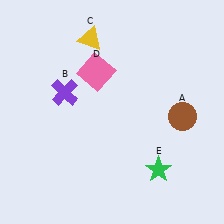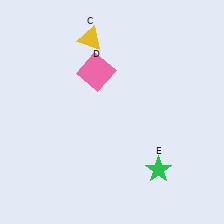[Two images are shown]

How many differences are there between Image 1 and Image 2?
There are 2 differences between the two images.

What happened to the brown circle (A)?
The brown circle (A) was removed in Image 2. It was in the bottom-right area of Image 1.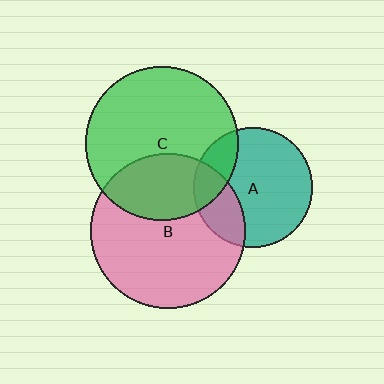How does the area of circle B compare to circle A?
Approximately 1.7 times.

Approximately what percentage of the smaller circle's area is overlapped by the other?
Approximately 25%.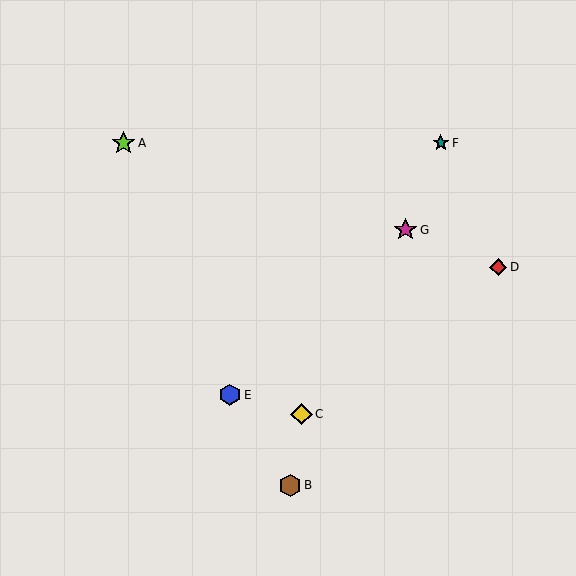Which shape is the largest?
The lime star (labeled A) is the largest.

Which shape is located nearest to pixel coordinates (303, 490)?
The brown hexagon (labeled B) at (290, 485) is nearest to that location.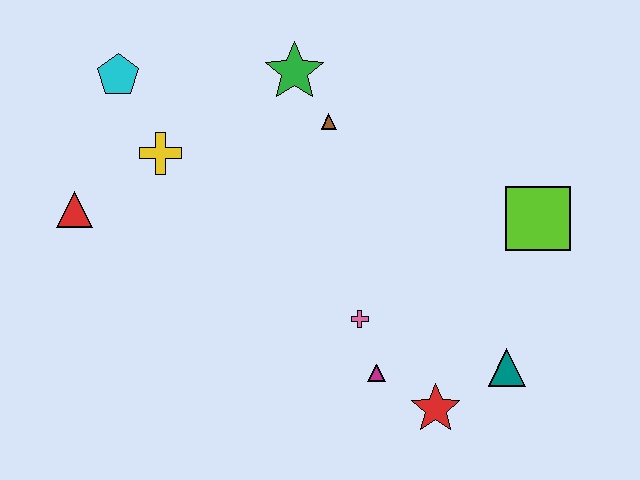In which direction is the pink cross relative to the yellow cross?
The pink cross is to the right of the yellow cross.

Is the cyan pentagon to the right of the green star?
No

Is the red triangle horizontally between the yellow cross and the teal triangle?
No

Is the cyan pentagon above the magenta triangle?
Yes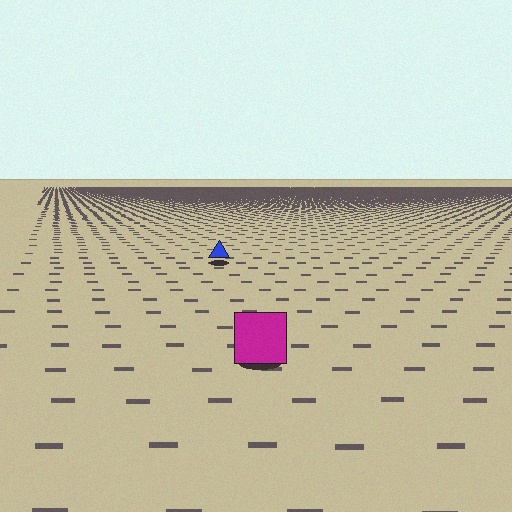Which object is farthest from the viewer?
The blue triangle is farthest from the viewer. It appears smaller and the ground texture around it is denser.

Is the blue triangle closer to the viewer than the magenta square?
No. The magenta square is closer — you can tell from the texture gradient: the ground texture is coarser near it.